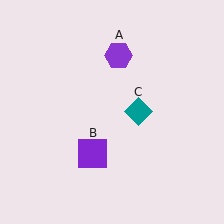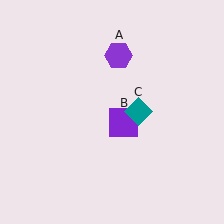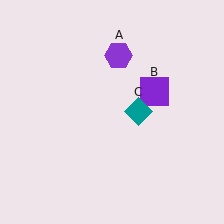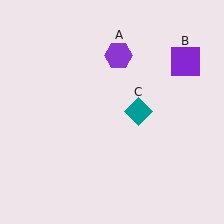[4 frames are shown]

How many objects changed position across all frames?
1 object changed position: purple square (object B).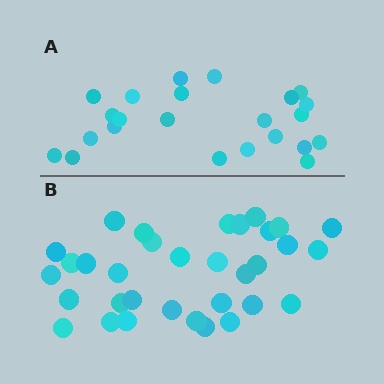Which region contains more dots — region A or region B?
Region B (the bottom region) has more dots.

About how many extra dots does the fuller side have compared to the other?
Region B has roughly 10 or so more dots than region A.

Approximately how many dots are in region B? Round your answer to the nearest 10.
About 30 dots. (The exact count is 33, which rounds to 30.)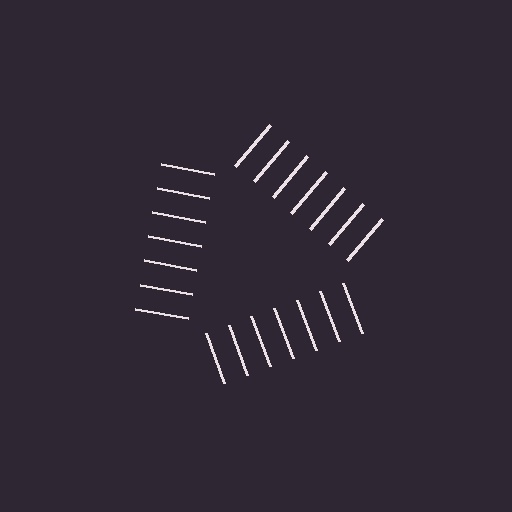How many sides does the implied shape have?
3 sides — the line-ends trace a triangle.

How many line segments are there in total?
21 — 7 along each of the 3 edges.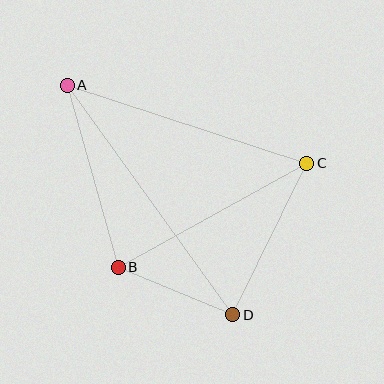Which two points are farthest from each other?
Points A and D are farthest from each other.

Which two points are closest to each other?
Points B and D are closest to each other.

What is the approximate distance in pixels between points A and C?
The distance between A and C is approximately 252 pixels.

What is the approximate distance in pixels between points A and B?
The distance between A and B is approximately 189 pixels.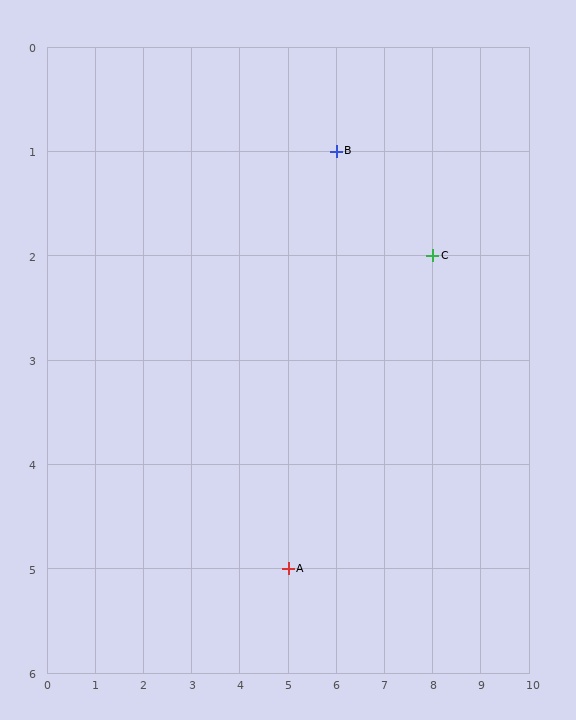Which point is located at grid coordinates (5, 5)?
Point A is at (5, 5).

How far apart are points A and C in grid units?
Points A and C are 3 columns and 3 rows apart (about 4.2 grid units diagonally).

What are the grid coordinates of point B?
Point B is at grid coordinates (6, 1).